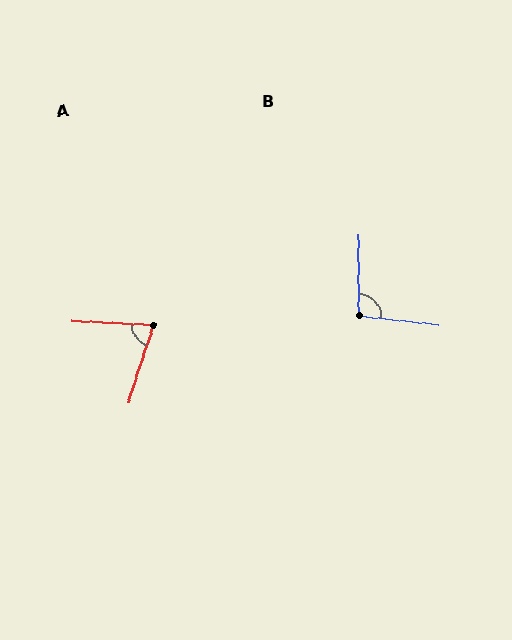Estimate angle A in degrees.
Approximately 75 degrees.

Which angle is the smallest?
A, at approximately 75 degrees.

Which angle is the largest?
B, at approximately 96 degrees.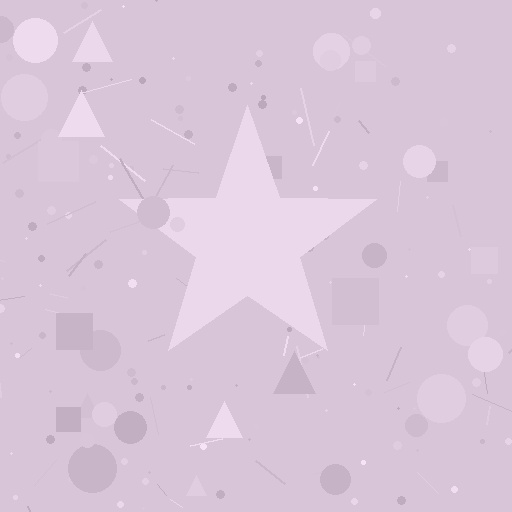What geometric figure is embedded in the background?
A star is embedded in the background.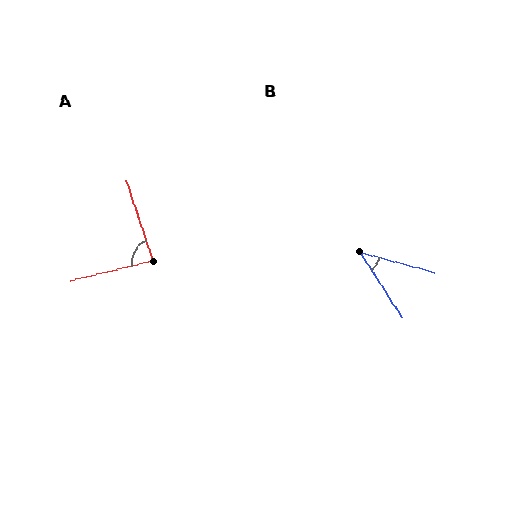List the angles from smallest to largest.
B (42°), A (85°).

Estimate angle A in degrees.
Approximately 85 degrees.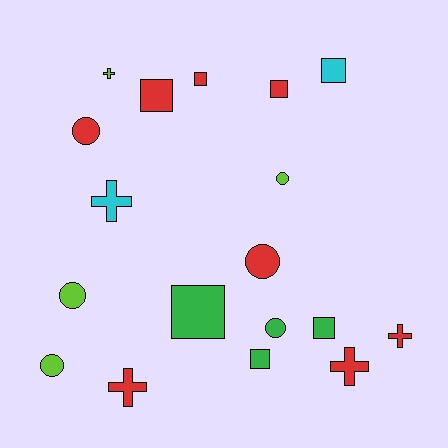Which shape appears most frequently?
Square, with 7 objects.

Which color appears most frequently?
Red, with 8 objects.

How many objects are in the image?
There are 18 objects.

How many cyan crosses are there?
There is 1 cyan cross.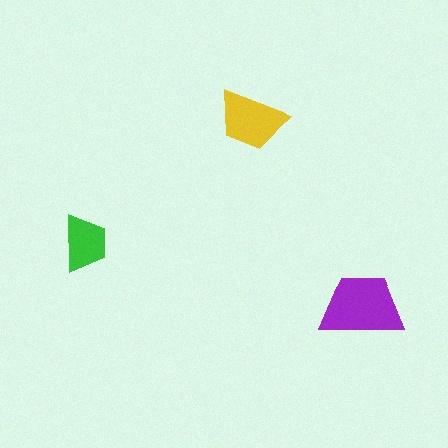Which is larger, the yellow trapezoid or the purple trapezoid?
The purple one.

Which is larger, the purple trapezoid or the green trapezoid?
The purple one.